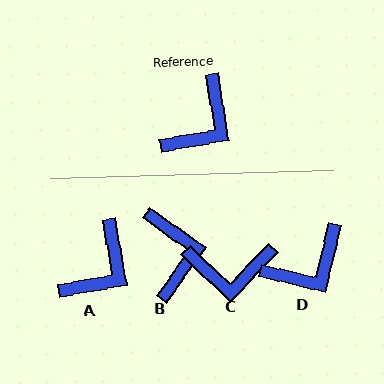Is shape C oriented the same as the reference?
No, it is off by about 53 degrees.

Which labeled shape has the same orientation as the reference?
A.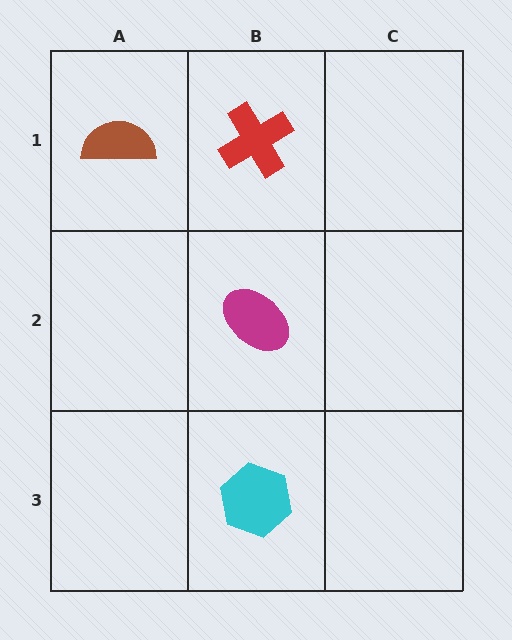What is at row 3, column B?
A cyan hexagon.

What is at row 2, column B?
A magenta ellipse.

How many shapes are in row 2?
1 shape.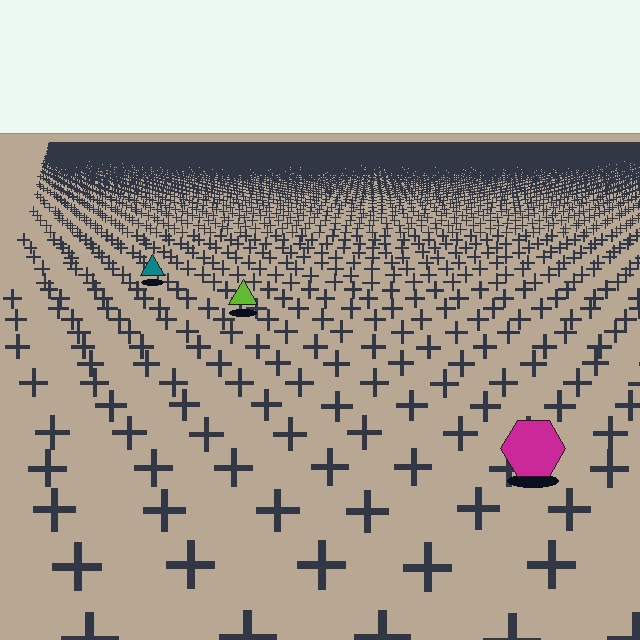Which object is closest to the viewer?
The magenta hexagon is closest. The texture marks near it are larger and more spread out.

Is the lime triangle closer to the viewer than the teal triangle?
Yes. The lime triangle is closer — you can tell from the texture gradient: the ground texture is coarser near it.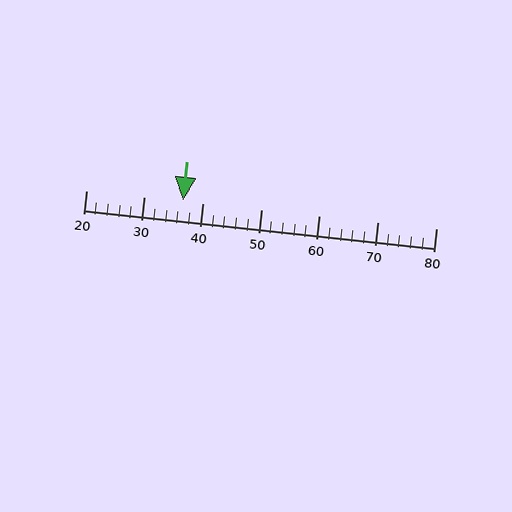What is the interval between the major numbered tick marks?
The major tick marks are spaced 10 units apart.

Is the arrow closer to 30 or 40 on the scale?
The arrow is closer to 40.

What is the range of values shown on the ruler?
The ruler shows values from 20 to 80.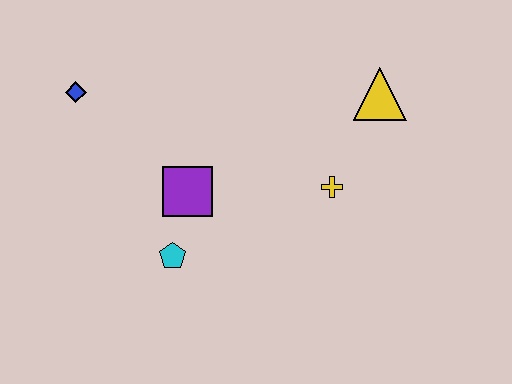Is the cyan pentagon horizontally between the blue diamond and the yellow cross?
Yes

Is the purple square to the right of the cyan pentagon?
Yes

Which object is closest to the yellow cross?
The yellow triangle is closest to the yellow cross.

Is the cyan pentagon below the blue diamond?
Yes